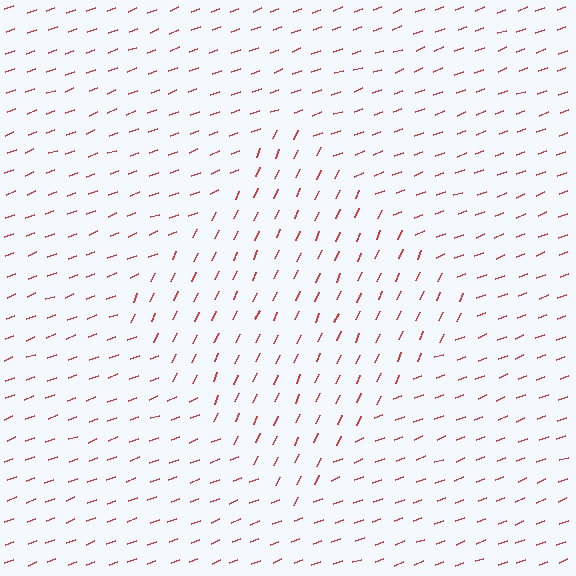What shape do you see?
I see a diamond.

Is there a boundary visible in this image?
Yes, there is a texture boundary formed by a change in line orientation.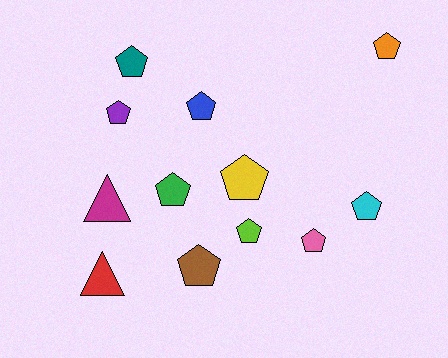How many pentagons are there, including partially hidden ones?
There are 10 pentagons.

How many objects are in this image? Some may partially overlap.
There are 12 objects.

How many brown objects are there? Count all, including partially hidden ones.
There is 1 brown object.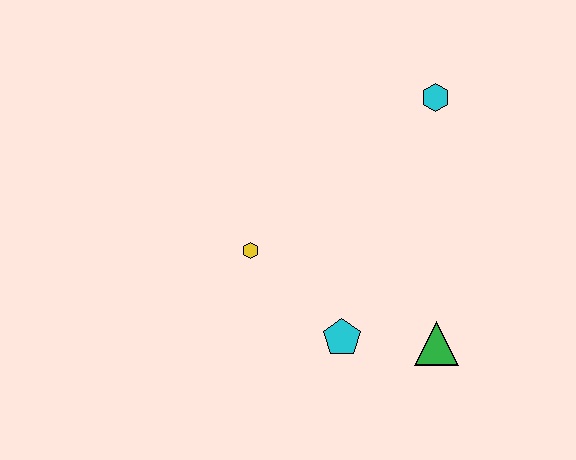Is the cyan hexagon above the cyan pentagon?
Yes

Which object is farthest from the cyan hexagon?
The cyan pentagon is farthest from the cyan hexagon.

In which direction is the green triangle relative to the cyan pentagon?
The green triangle is to the right of the cyan pentagon.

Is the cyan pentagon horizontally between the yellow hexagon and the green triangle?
Yes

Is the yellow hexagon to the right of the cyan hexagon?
No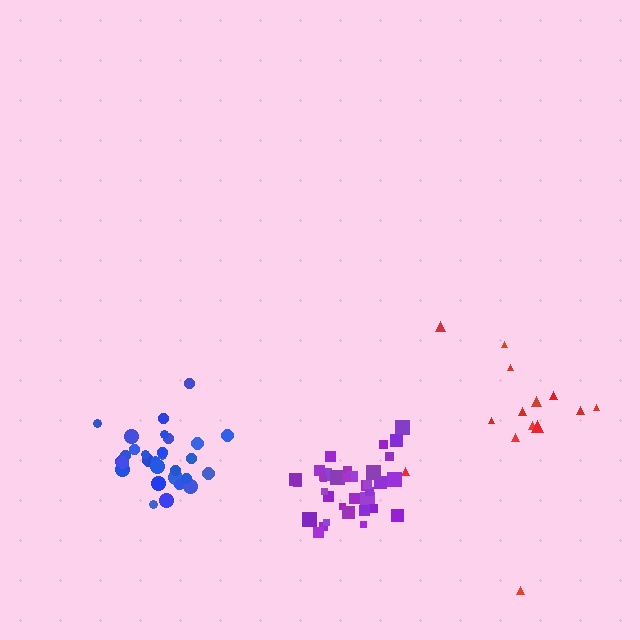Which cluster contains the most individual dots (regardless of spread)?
Purple (34).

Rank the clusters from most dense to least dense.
blue, purple, red.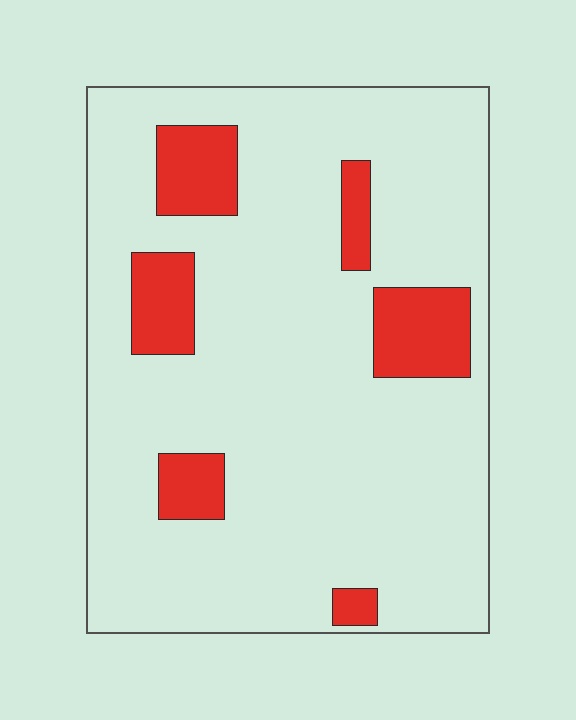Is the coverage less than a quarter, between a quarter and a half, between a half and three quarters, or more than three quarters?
Less than a quarter.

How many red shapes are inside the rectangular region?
6.